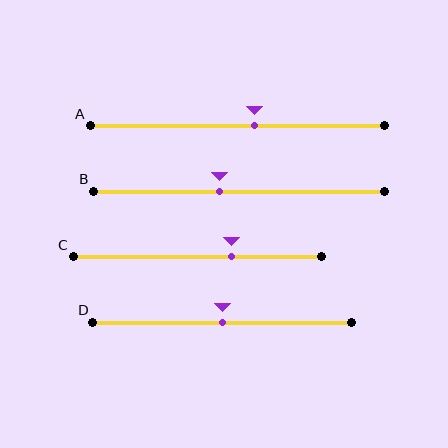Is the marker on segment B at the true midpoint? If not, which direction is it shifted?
No, the marker on segment B is shifted to the left by about 7% of the segment length.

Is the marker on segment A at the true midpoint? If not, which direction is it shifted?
No, the marker on segment A is shifted to the right by about 6% of the segment length.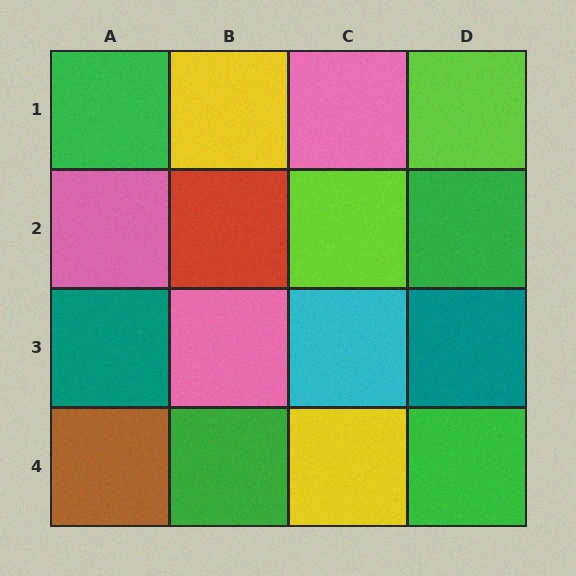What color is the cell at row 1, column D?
Lime.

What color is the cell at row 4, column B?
Green.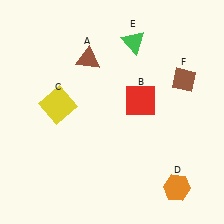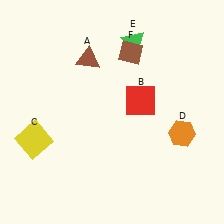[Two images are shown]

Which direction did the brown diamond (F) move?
The brown diamond (F) moved left.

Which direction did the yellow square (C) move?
The yellow square (C) moved down.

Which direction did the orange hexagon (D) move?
The orange hexagon (D) moved up.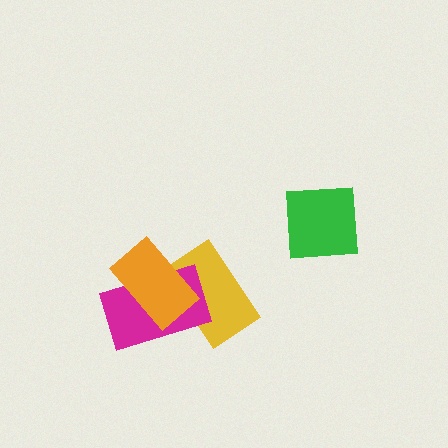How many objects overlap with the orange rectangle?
2 objects overlap with the orange rectangle.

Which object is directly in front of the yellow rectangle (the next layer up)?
The magenta rectangle is directly in front of the yellow rectangle.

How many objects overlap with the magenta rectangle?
2 objects overlap with the magenta rectangle.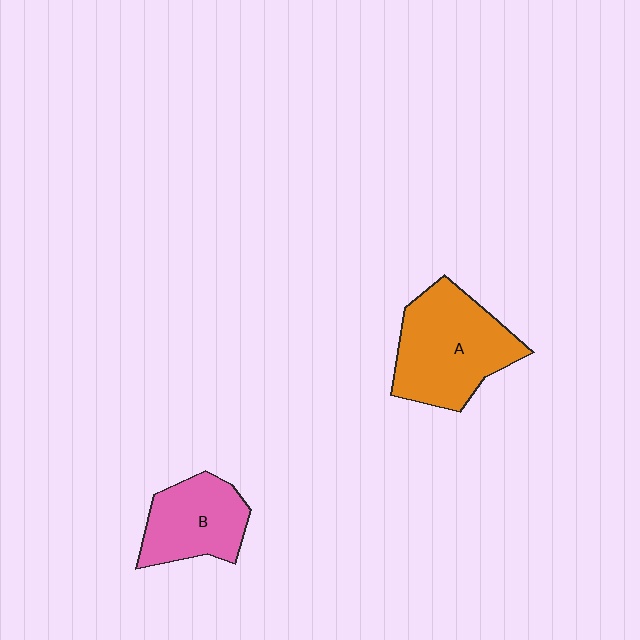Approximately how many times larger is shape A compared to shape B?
Approximately 1.5 times.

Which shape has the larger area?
Shape A (orange).